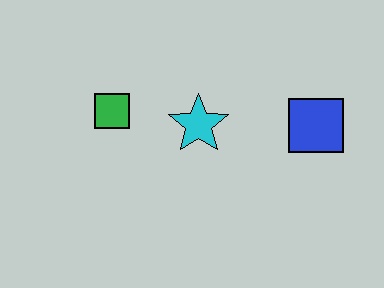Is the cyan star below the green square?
Yes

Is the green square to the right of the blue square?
No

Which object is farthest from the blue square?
The green square is farthest from the blue square.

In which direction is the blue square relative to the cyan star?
The blue square is to the right of the cyan star.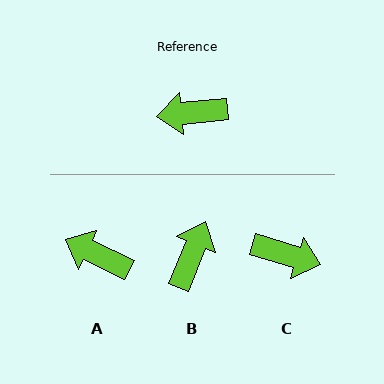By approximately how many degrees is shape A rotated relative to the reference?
Approximately 31 degrees clockwise.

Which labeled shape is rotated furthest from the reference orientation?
C, about 157 degrees away.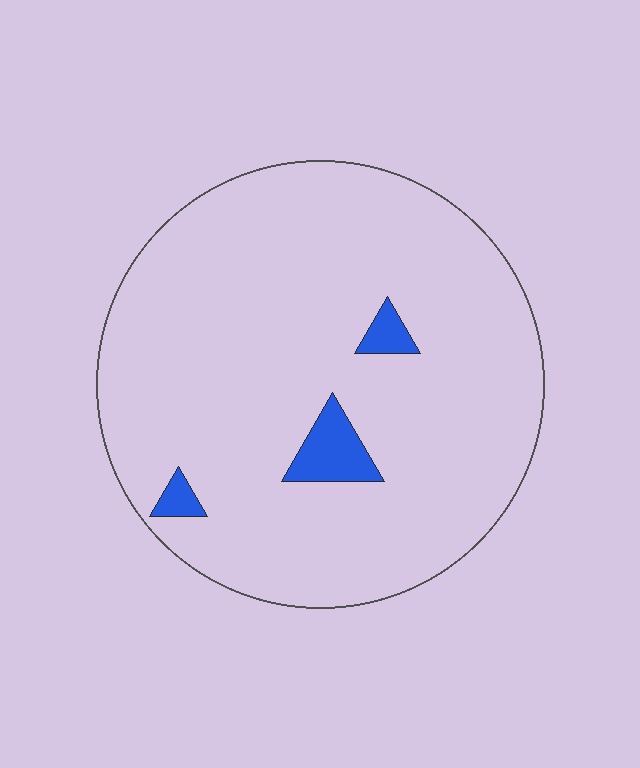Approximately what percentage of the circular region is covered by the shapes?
Approximately 5%.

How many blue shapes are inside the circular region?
3.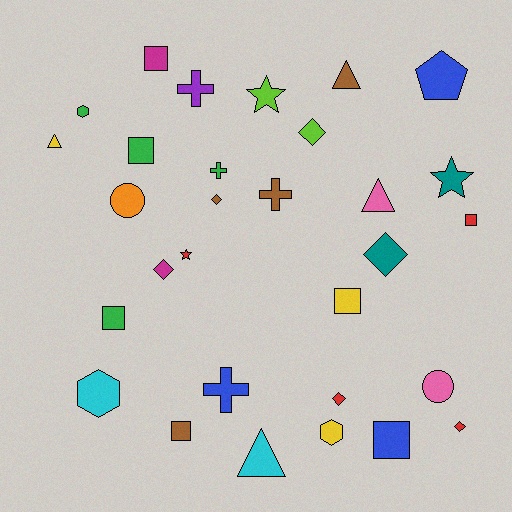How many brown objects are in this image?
There are 4 brown objects.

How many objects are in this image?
There are 30 objects.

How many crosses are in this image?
There are 4 crosses.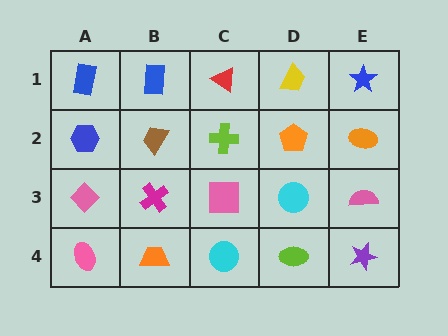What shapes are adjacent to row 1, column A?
A blue hexagon (row 2, column A), a blue rectangle (row 1, column B).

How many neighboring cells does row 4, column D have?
3.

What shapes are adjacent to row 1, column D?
An orange pentagon (row 2, column D), a red triangle (row 1, column C), a blue star (row 1, column E).